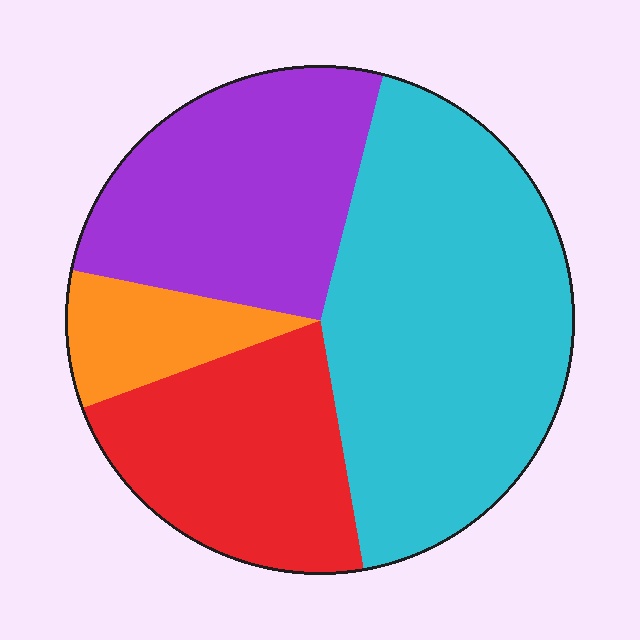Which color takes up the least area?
Orange, at roughly 10%.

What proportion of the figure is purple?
Purple takes up about one quarter (1/4) of the figure.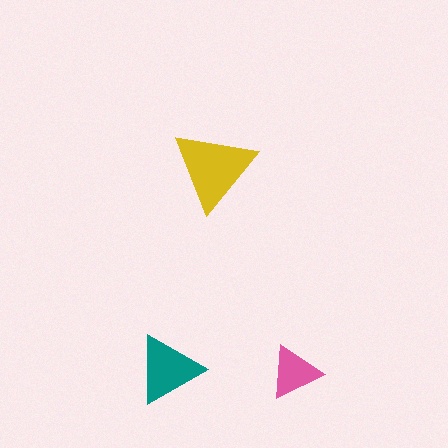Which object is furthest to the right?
The pink triangle is rightmost.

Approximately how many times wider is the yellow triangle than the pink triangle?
About 1.5 times wider.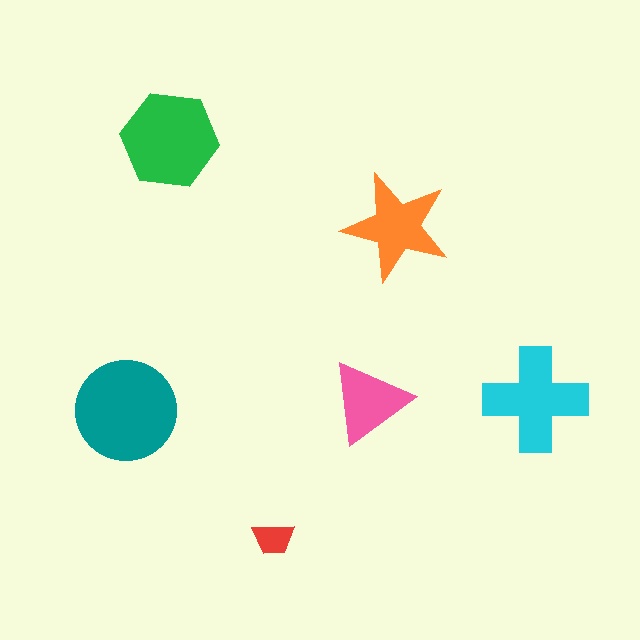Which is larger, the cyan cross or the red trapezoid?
The cyan cross.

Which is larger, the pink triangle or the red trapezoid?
The pink triangle.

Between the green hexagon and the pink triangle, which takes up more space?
The green hexagon.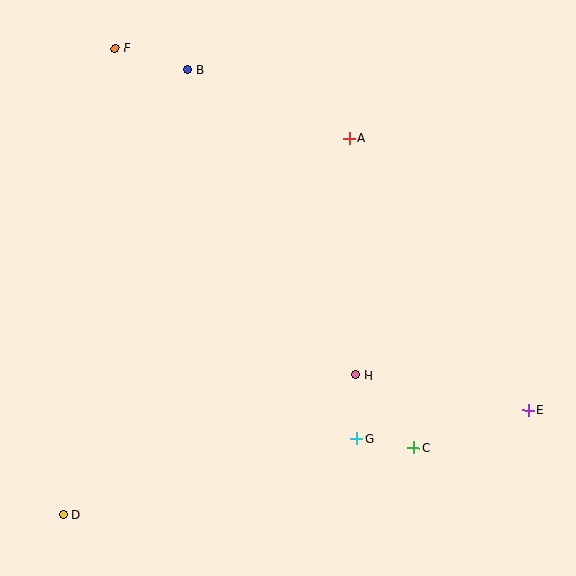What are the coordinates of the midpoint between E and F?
The midpoint between E and F is at (322, 229).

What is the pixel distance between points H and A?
The distance between H and A is 237 pixels.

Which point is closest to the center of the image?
Point H at (356, 375) is closest to the center.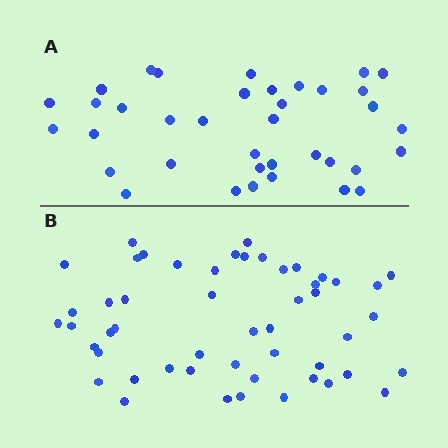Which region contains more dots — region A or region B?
Region B (the bottom region) has more dots.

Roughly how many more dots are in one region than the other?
Region B has approximately 15 more dots than region A.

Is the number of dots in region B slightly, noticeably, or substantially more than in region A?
Region B has noticeably more, but not dramatically so. The ratio is roughly 1.4 to 1.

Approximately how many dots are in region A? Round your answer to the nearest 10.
About 40 dots. (The exact count is 37, which rounds to 40.)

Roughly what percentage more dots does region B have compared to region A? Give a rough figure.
About 40% more.